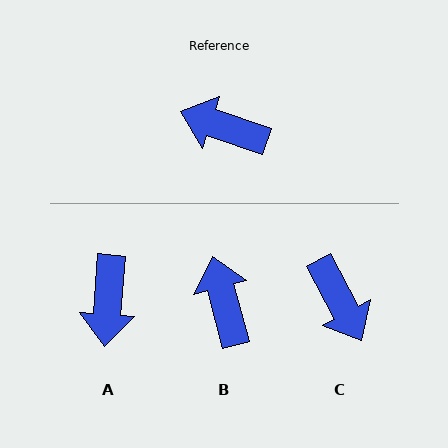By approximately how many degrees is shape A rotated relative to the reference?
Approximately 104 degrees counter-clockwise.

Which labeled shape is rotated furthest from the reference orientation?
C, about 137 degrees away.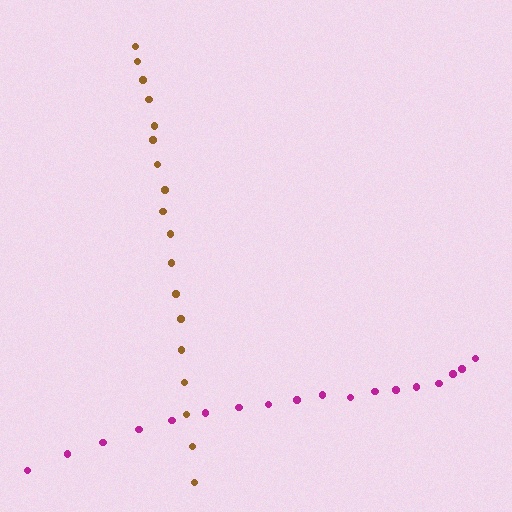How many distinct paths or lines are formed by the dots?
There are 2 distinct paths.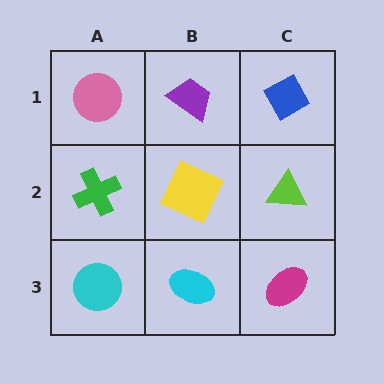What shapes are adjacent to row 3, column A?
A green cross (row 2, column A), a cyan ellipse (row 3, column B).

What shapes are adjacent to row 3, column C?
A lime triangle (row 2, column C), a cyan ellipse (row 3, column B).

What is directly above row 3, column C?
A lime triangle.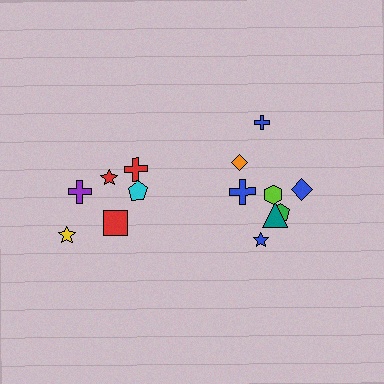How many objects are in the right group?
There are 8 objects.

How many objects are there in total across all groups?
There are 14 objects.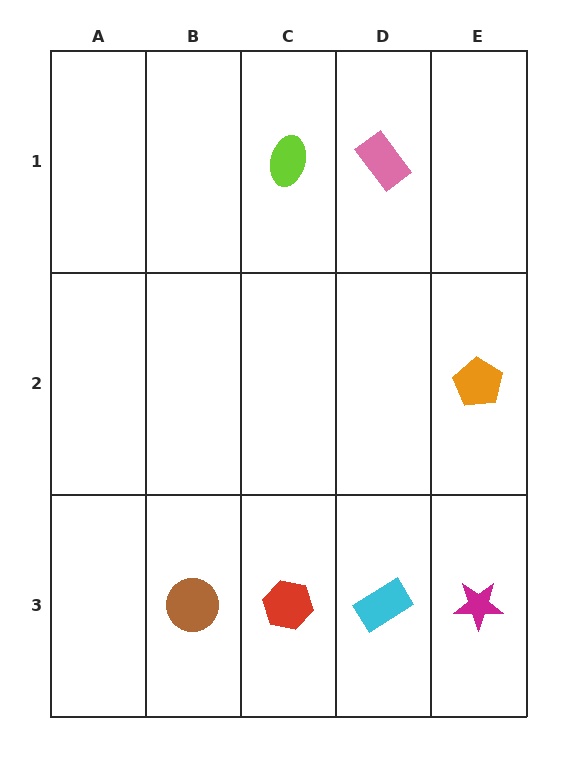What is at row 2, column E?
An orange pentagon.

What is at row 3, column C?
A red hexagon.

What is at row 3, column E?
A magenta star.